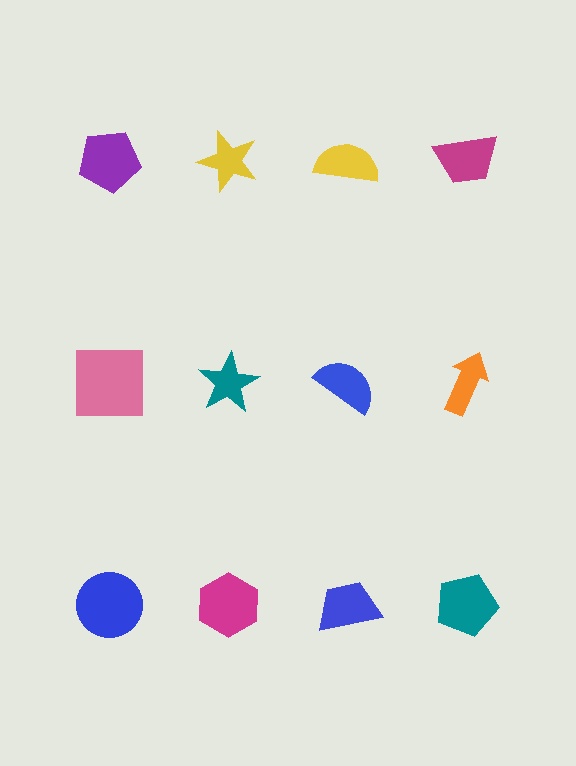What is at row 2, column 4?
An orange arrow.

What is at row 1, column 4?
A magenta trapezoid.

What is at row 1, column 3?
A yellow semicircle.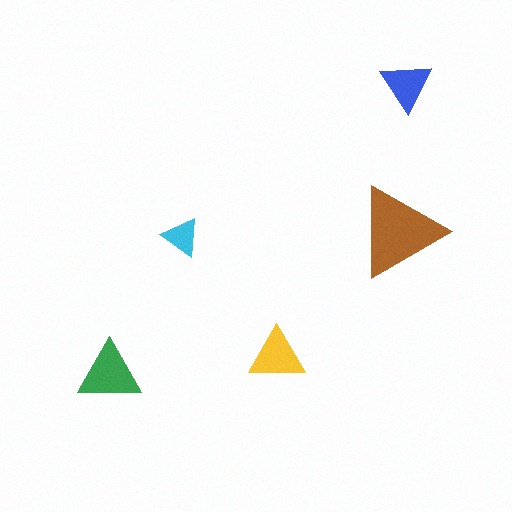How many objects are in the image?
There are 5 objects in the image.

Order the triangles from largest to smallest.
the brown one, the green one, the yellow one, the blue one, the cyan one.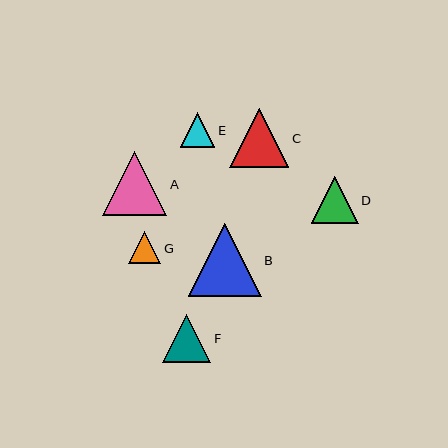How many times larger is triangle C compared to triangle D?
Triangle C is approximately 1.3 times the size of triangle D.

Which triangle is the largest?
Triangle B is the largest with a size of approximately 73 pixels.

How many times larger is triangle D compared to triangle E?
Triangle D is approximately 1.4 times the size of triangle E.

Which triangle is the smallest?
Triangle G is the smallest with a size of approximately 32 pixels.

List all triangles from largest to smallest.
From largest to smallest: B, A, C, F, D, E, G.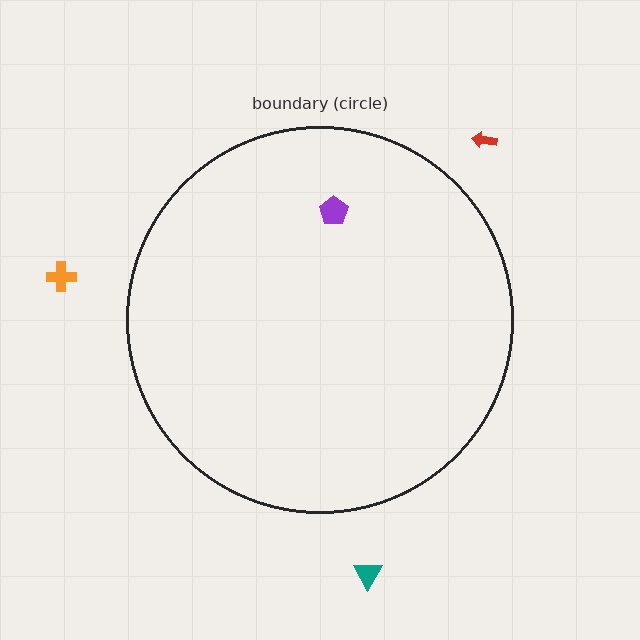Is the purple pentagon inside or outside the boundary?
Inside.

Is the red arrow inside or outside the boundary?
Outside.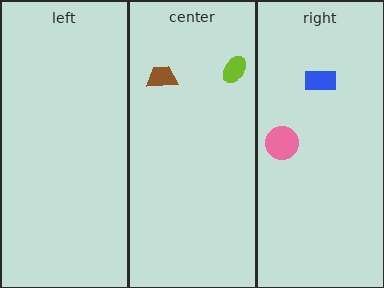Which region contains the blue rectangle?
The right region.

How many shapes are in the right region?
2.